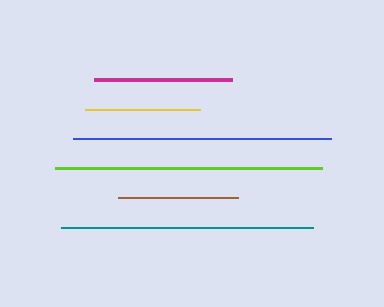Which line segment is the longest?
The lime line is the longest at approximately 267 pixels.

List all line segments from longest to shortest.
From longest to shortest: lime, blue, teal, magenta, brown, yellow.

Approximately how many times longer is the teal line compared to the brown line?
The teal line is approximately 2.1 times the length of the brown line.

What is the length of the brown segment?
The brown segment is approximately 120 pixels long.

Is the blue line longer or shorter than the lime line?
The lime line is longer than the blue line.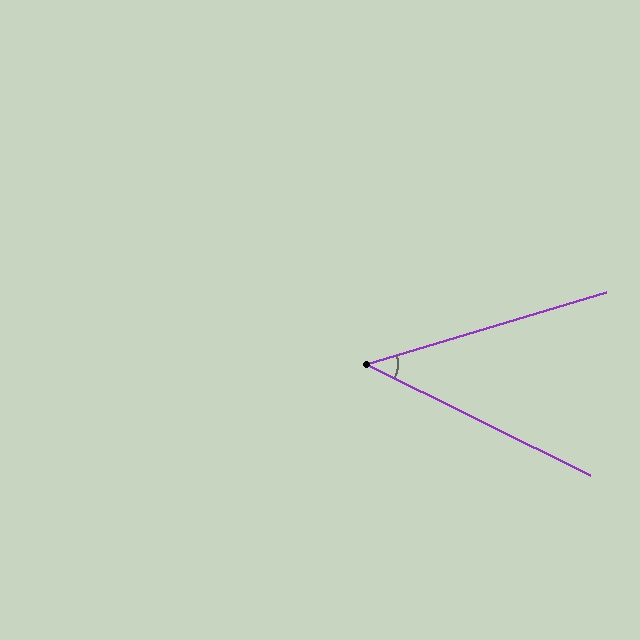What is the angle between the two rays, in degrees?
Approximately 43 degrees.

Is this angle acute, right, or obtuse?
It is acute.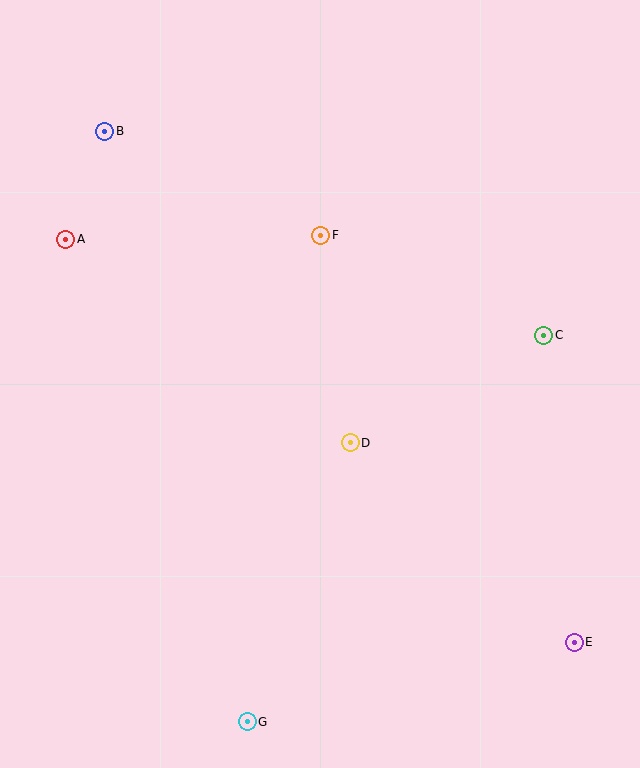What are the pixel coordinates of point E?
Point E is at (574, 642).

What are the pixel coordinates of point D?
Point D is at (350, 443).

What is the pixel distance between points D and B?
The distance between D and B is 397 pixels.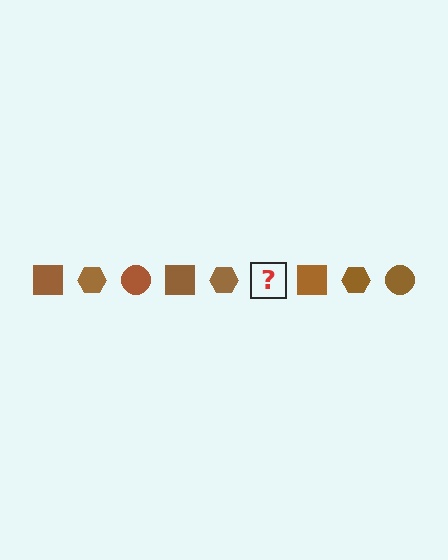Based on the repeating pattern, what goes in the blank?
The blank should be a brown circle.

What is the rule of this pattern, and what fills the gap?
The rule is that the pattern cycles through square, hexagon, circle shapes in brown. The gap should be filled with a brown circle.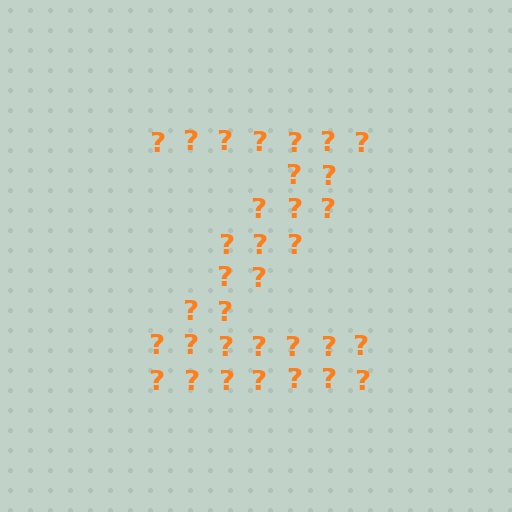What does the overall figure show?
The overall figure shows the letter Z.